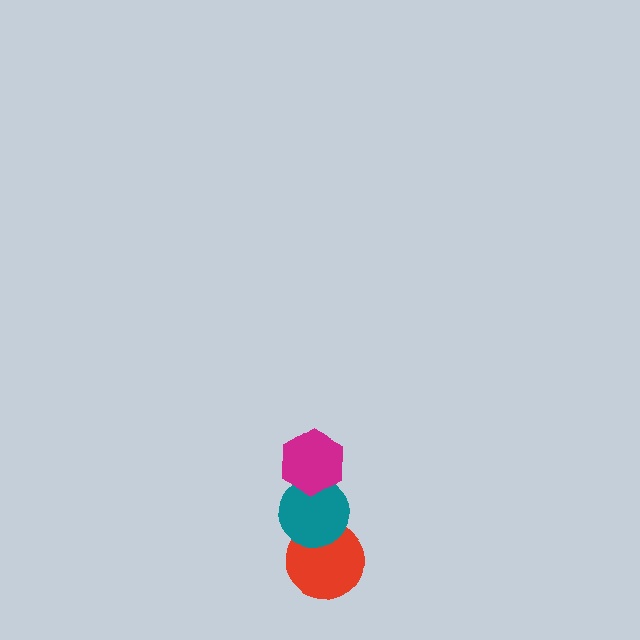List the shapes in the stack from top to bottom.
From top to bottom: the magenta hexagon, the teal circle, the red circle.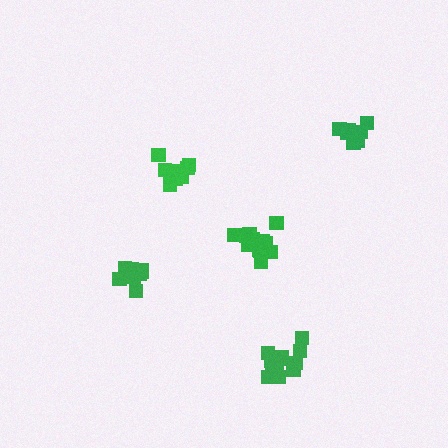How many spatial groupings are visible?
There are 5 spatial groupings.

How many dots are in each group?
Group 1: 8 dots, Group 2: 14 dots, Group 3: 11 dots, Group 4: 8 dots, Group 5: 12 dots (53 total).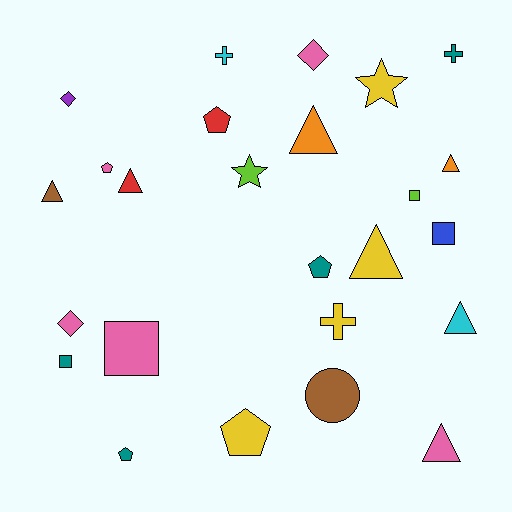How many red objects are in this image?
There are 2 red objects.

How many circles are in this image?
There is 1 circle.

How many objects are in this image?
There are 25 objects.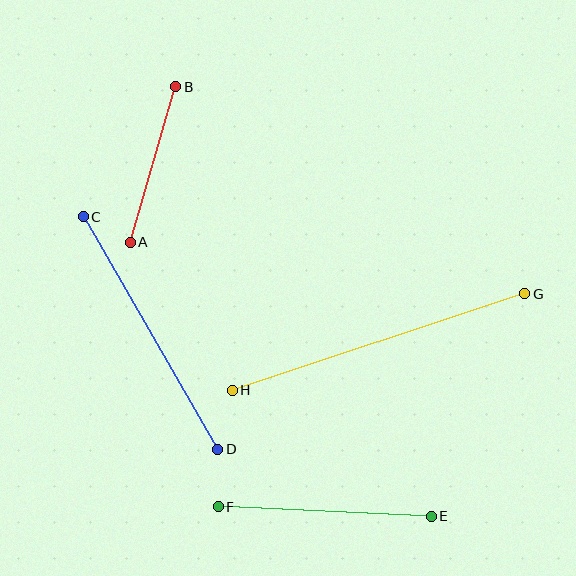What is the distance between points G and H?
The distance is approximately 308 pixels.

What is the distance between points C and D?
The distance is approximately 269 pixels.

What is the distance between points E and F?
The distance is approximately 213 pixels.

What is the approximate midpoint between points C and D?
The midpoint is at approximately (151, 333) pixels.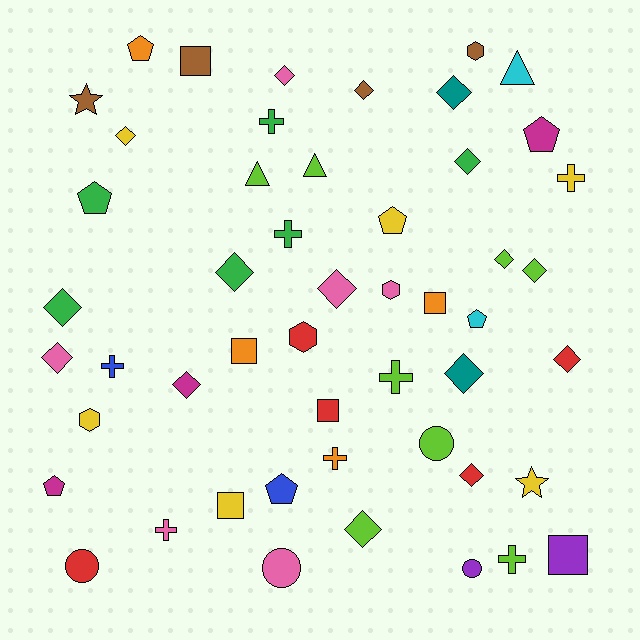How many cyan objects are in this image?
There are 2 cyan objects.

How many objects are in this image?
There are 50 objects.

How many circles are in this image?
There are 4 circles.